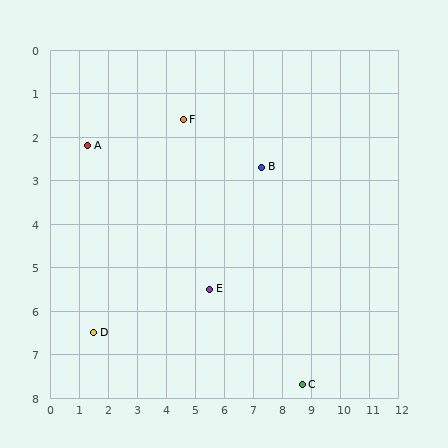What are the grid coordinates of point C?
Point C is at approximately (8.7, 7.7).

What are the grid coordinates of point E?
Point E is at approximately (5.5, 5.5).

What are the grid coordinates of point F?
Point F is at approximately (4.6, 1.6).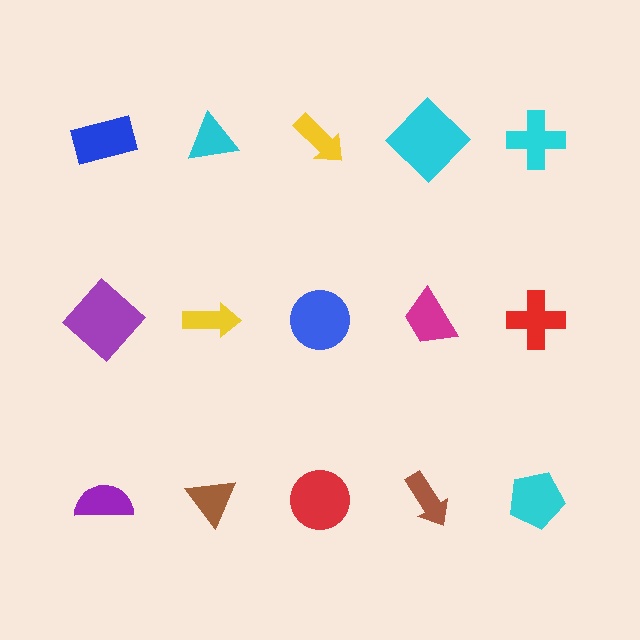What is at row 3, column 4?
A brown arrow.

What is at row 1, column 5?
A cyan cross.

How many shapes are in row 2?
5 shapes.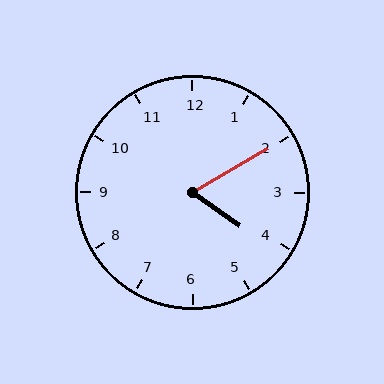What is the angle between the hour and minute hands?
Approximately 65 degrees.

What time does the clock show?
4:10.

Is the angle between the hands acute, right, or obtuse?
It is acute.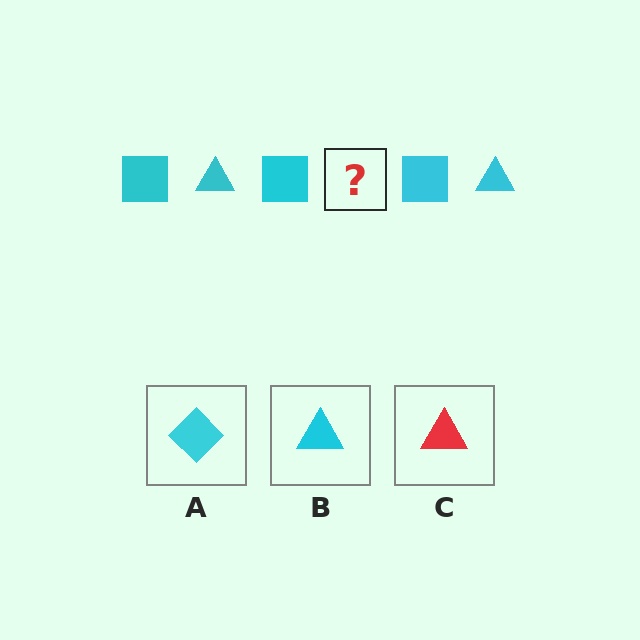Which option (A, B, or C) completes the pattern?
B.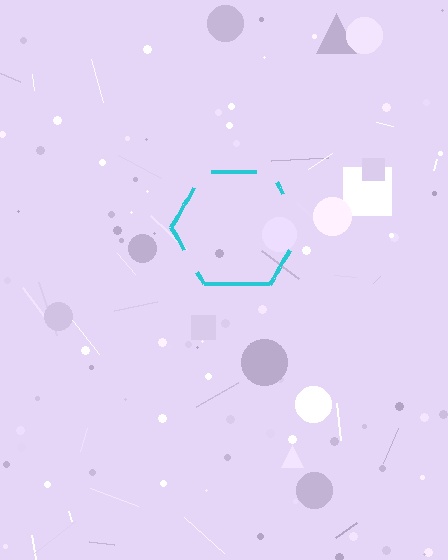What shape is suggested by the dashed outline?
The dashed outline suggests a hexagon.